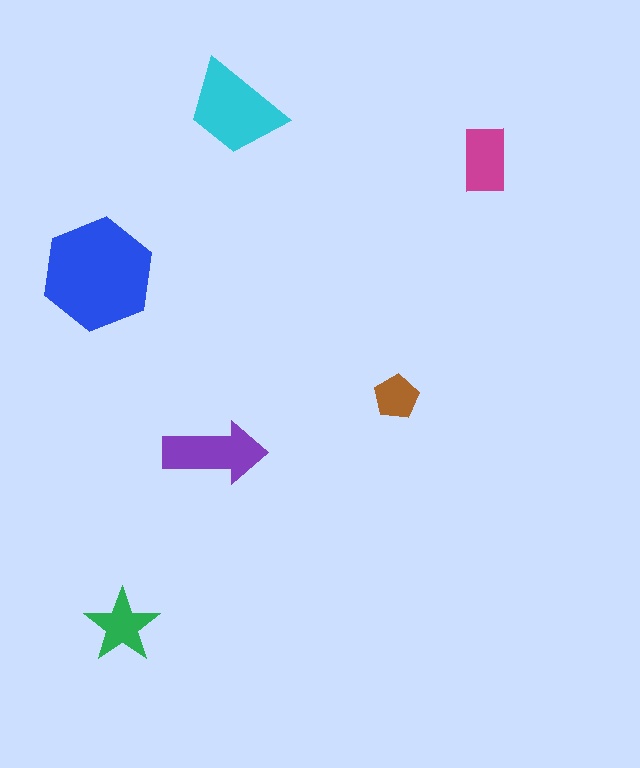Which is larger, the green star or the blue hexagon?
The blue hexagon.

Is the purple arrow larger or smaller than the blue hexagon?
Smaller.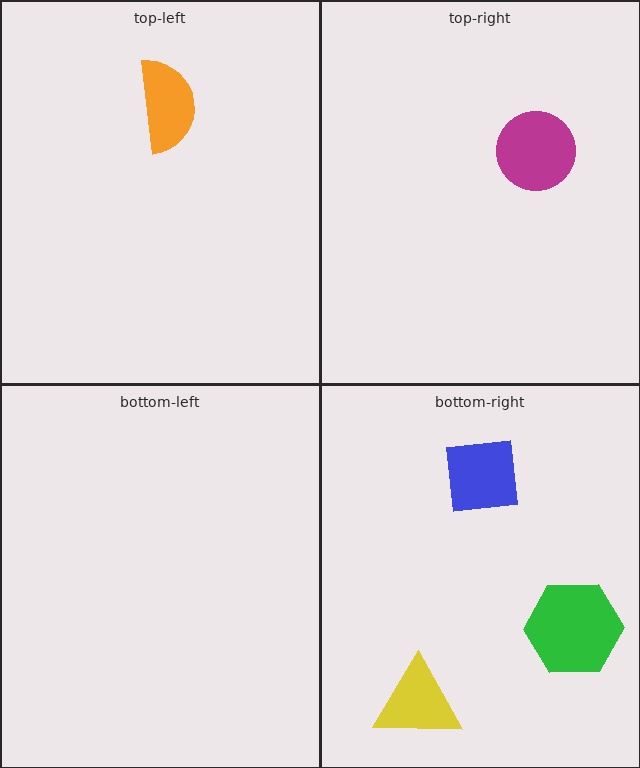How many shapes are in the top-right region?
1.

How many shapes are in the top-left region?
1.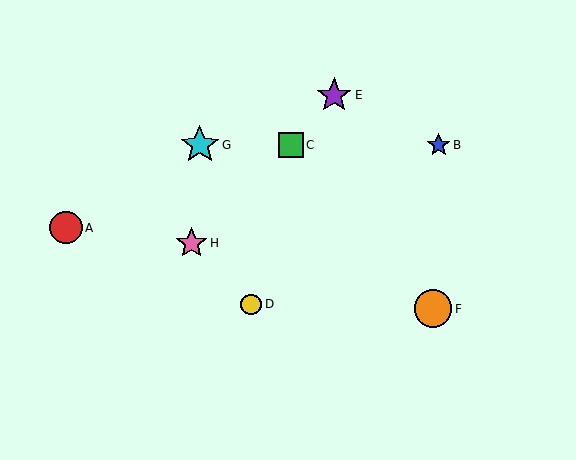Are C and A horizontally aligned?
No, C is at y≈145 and A is at y≈228.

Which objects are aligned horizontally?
Objects B, C, G are aligned horizontally.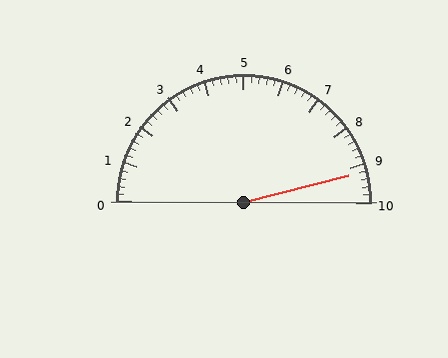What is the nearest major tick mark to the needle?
The nearest major tick mark is 9.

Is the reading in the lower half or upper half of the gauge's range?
The reading is in the upper half of the range (0 to 10).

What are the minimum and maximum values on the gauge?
The gauge ranges from 0 to 10.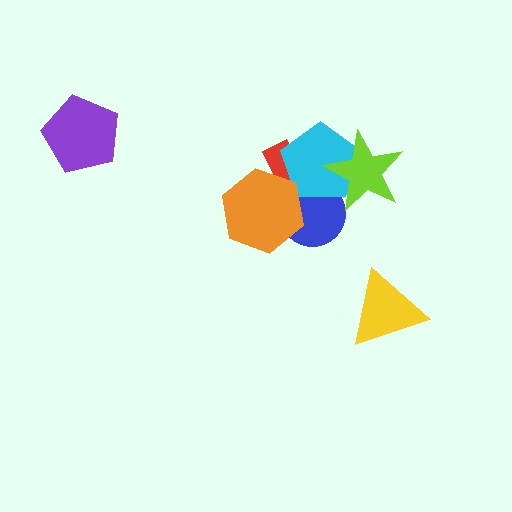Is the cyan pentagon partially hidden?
Yes, it is partially covered by another shape.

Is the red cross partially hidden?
Yes, it is partially covered by another shape.